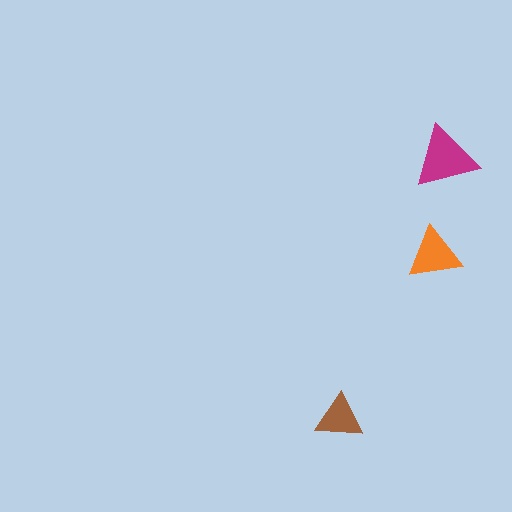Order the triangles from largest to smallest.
the magenta one, the orange one, the brown one.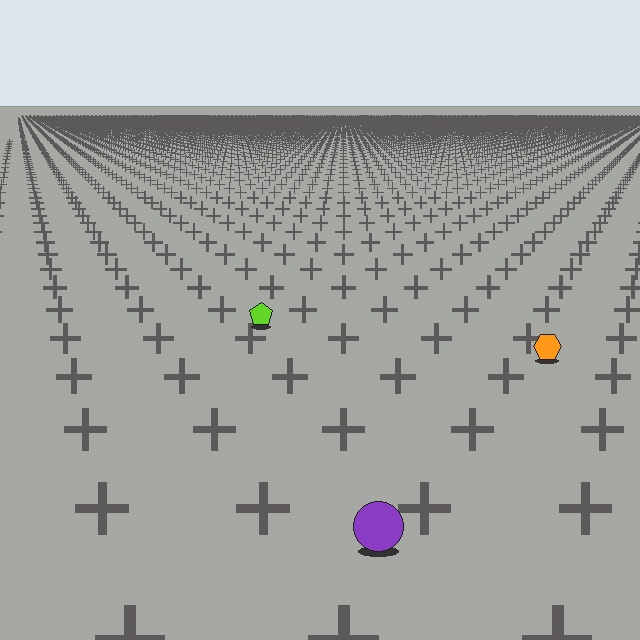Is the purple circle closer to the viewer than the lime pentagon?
Yes. The purple circle is closer — you can tell from the texture gradient: the ground texture is coarser near it.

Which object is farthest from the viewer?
The lime pentagon is farthest from the viewer. It appears smaller and the ground texture around it is denser.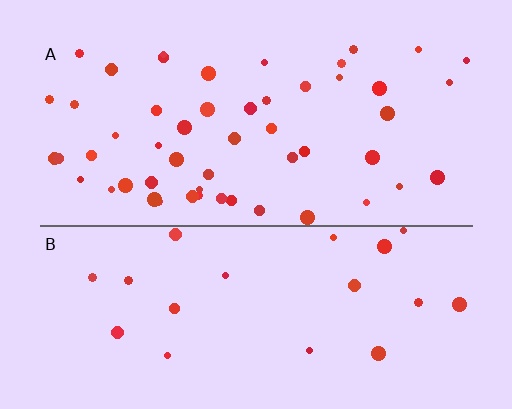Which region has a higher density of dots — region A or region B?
A (the top).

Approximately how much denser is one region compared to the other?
Approximately 2.6× — region A over region B.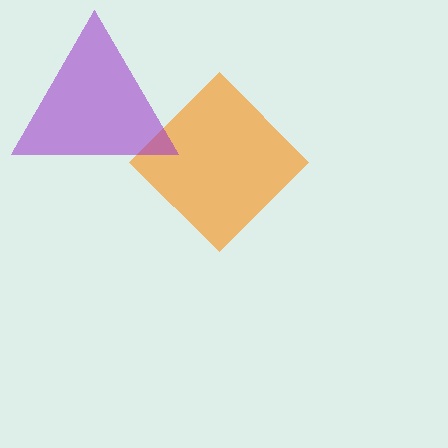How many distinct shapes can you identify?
There are 2 distinct shapes: an orange diamond, a purple triangle.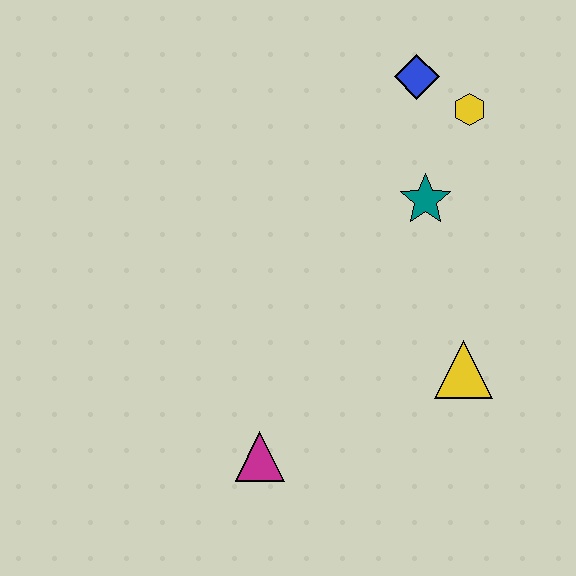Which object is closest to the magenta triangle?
The yellow triangle is closest to the magenta triangle.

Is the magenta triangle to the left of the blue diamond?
Yes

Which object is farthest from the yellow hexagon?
The magenta triangle is farthest from the yellow hexagon.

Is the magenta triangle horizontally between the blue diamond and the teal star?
No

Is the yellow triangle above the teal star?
No